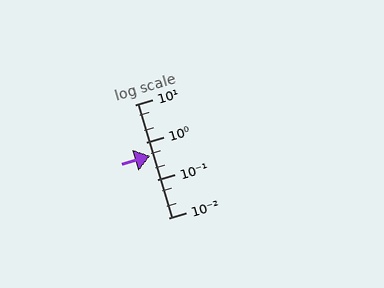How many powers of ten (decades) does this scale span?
The scale spans 3 decades, from 0.01 to 10.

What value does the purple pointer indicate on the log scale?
The pointer indicates approximately 0.43.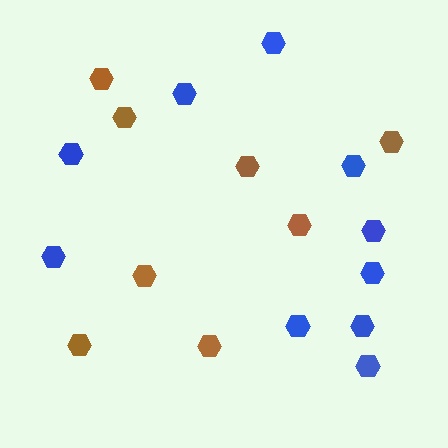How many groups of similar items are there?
There are 2 groups: one group of brown hexagons (8) and one group of blue hexagons (10).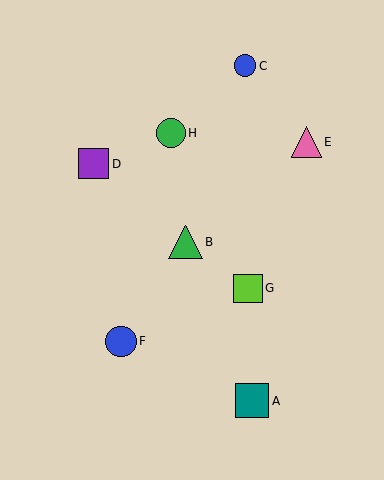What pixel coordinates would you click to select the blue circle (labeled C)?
Click at (245, 66) to select the blue circle C.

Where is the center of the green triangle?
The center of the green triangle is at (186, 242).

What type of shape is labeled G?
Shape G is a lime square.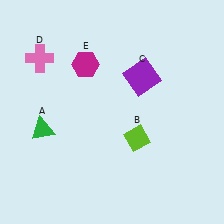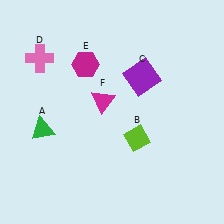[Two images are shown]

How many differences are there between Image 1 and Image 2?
There is 1 difference between the two images.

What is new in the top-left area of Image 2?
A magenta triangle (F) was added in the top-left area of Image 2.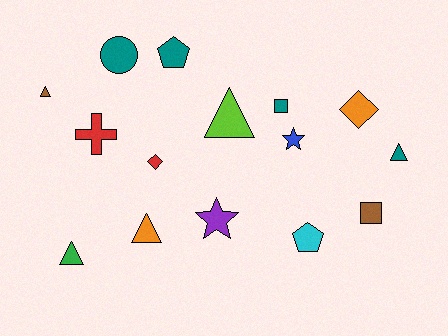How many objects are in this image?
There are 15 objects.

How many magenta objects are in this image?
There are no magenta objects.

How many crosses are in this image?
There is 1 cross.